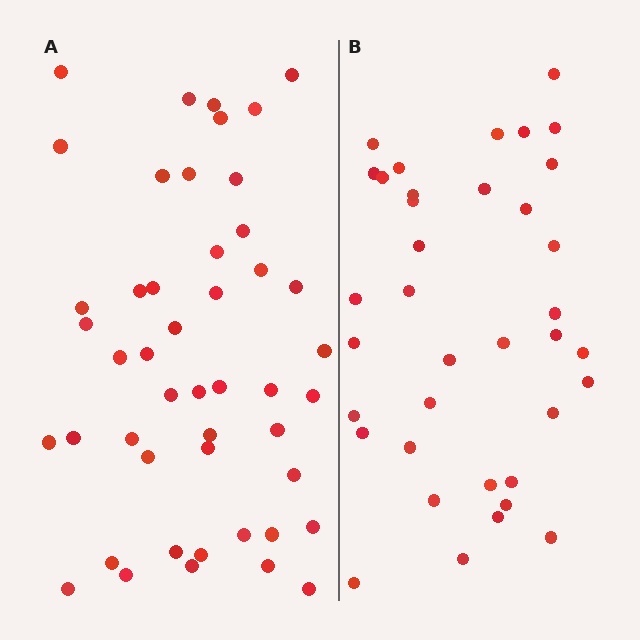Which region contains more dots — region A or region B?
Region A (the left region) has more dots.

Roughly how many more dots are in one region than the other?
Region A has roughly 10 or so more dots than region B.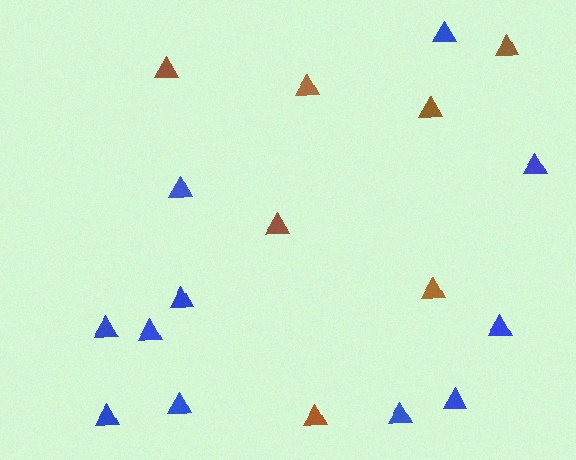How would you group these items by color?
There are 2 groups: one group of brown triangles (7) and one group of blue triangles (11).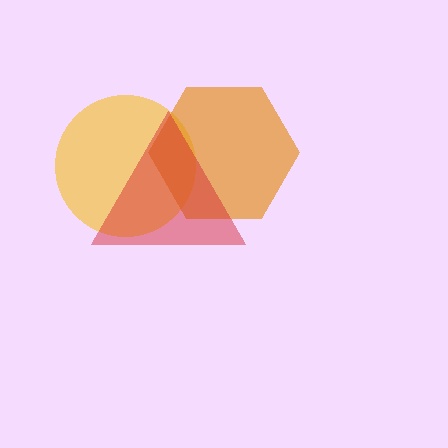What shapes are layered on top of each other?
The layered shapes are: a yellow circle, an orange hexagon, a red triangle.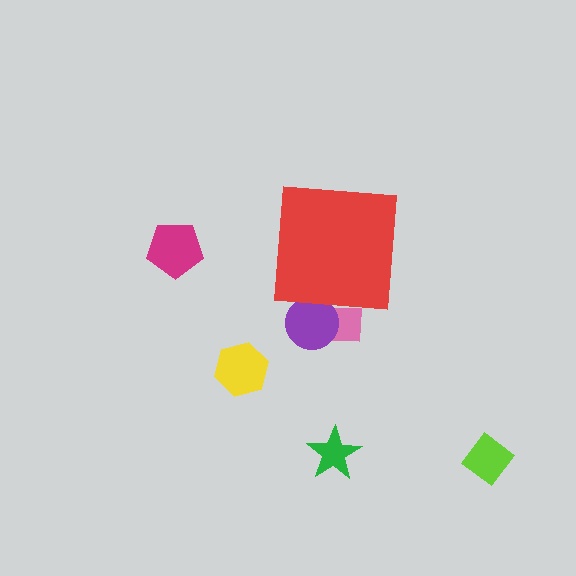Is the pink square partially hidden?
Yes, the pink square is partially hidden behind the red square.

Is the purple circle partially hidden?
Yes, the purple circle is partially hidden behind the red square.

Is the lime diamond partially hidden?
No, the lime diamond is fully visible.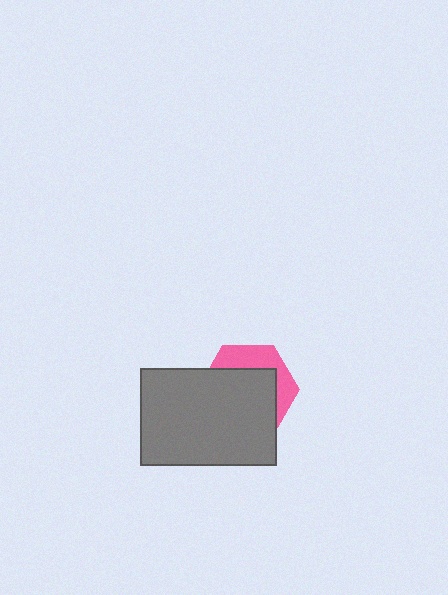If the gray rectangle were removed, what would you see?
You would see the complete pink hexagon.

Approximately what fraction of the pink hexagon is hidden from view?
Roughly 68% of the pink hexagon is hidden behind the gray rectangle.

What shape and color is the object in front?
The object in front is a gray rectangle.